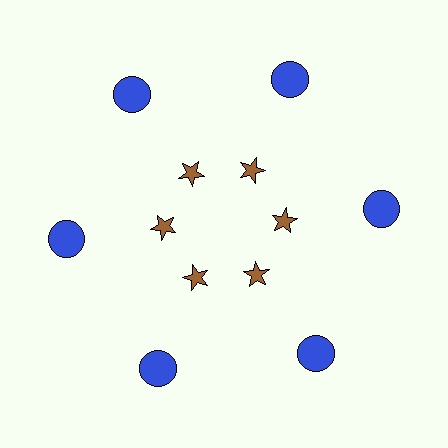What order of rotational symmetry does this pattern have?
This pattern has 6-fold rotational symmetry.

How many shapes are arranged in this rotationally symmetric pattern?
There are 12 shapes, arranged in 6 groups of 2.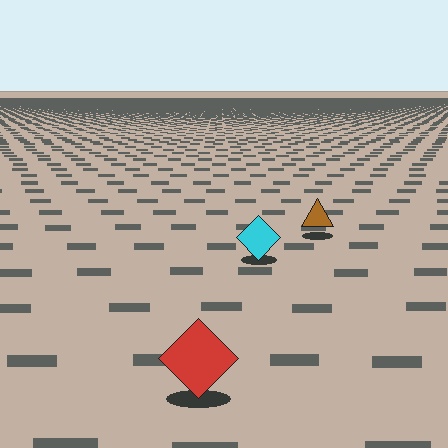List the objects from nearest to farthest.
From nearest to farthest: the red diamond, the cyan diamond, the brown triangle.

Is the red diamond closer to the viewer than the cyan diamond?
Yes. The red diamond is closer — you can tell from the texture gradient: the ground texture is coarser near it.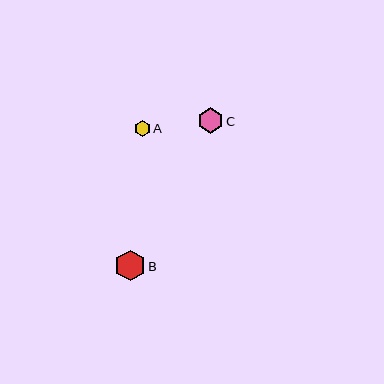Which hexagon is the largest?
Hexagon B is the largest with a size of approximately 31 pixels.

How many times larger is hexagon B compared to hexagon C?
Hexagon B is approximately 1.2 times the size of hexagon C.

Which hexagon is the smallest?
Hexagon A is the smallest with a size of approximately 16 pixels.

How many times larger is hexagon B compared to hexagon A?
Hexagon B is approximately 2.0 times the size of hexagon A.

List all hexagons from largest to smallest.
From largest to smallest: B, C, A.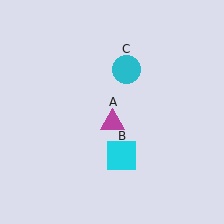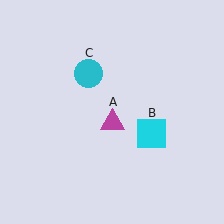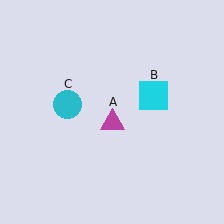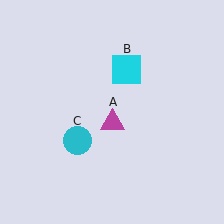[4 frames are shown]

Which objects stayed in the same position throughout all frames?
Magenta triangle (object A) remained stationary.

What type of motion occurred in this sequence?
The cyan square (object B), cyan circle (object C) rotated counterclockwise around the center of the scene.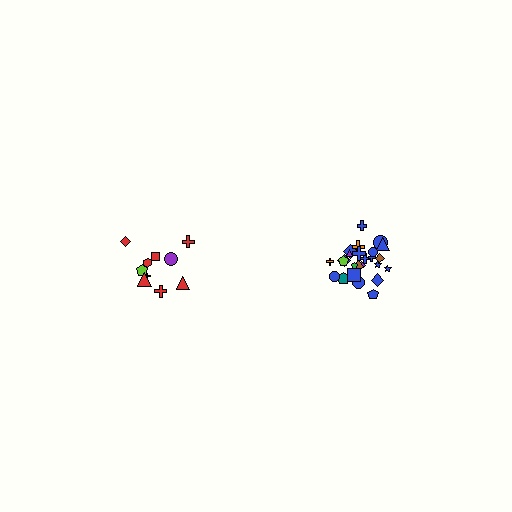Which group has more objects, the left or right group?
The right group.